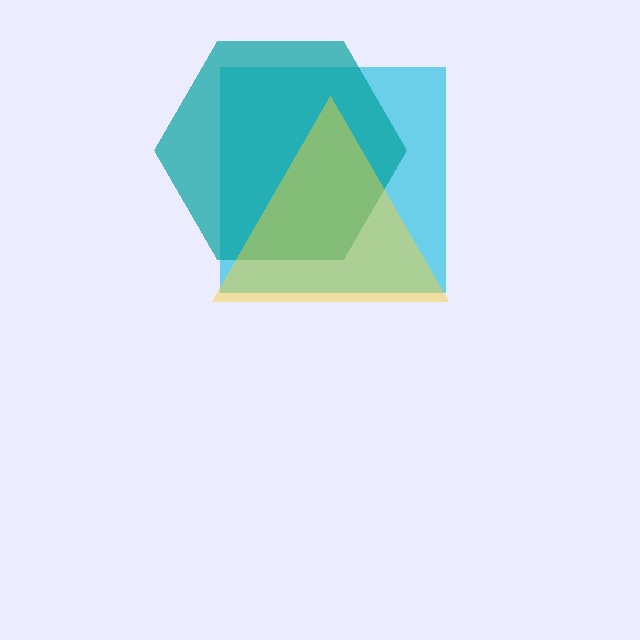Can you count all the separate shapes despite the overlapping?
Yes, there are 3 separate shapes.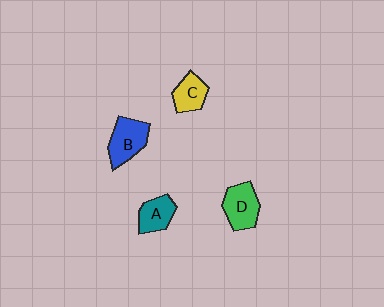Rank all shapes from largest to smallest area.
From largest to smallest: B (blue), D (green), A (teal), C (yellow).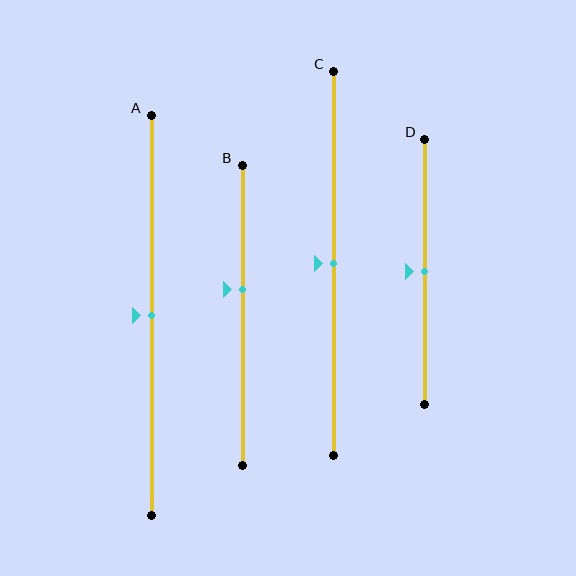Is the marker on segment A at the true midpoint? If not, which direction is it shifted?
Yes, the marker on segment A is at the true midpoint.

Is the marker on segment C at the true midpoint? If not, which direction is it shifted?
Yes, the marker on segment C is at the true midpoint.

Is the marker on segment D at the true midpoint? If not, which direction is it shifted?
Yes, the marker on segment D is at the true midpoint.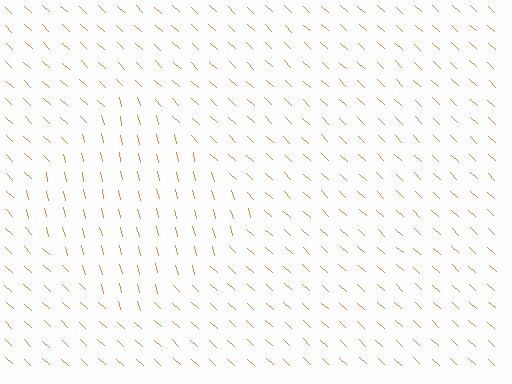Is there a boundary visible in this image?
Yes, there is a texture boundary formed by a change in line orientation.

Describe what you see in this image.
The image is filled with small orange line segments. A diamond region in the image has lines oriented differently from the surrounding lines, creating a visible texture boundary.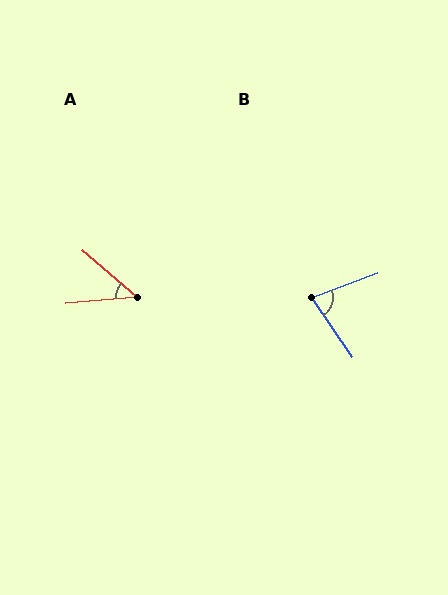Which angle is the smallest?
A, at approximately 46 degrees.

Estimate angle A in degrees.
Approximately 46 degrees.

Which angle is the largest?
B, at approximately 76 degrees.